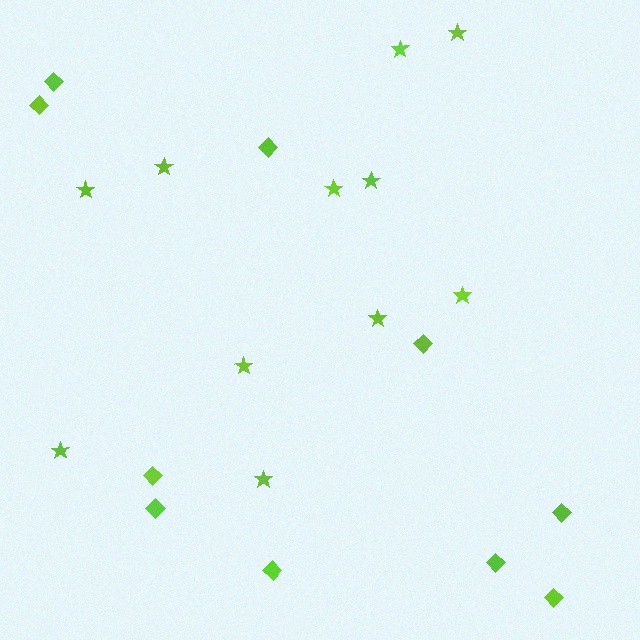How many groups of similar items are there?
There are 2 groups: one group of stars (11) and one group of diamonds (10).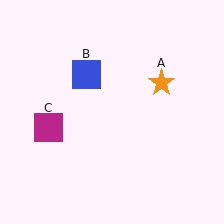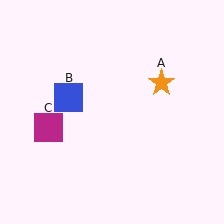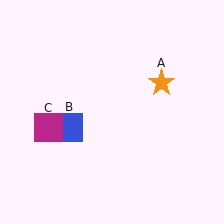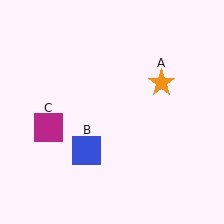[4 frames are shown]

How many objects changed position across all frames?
1 object changed position: blue square (object B).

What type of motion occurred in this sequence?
The blue square (object B) rotated counterclockwise around the center of the scene.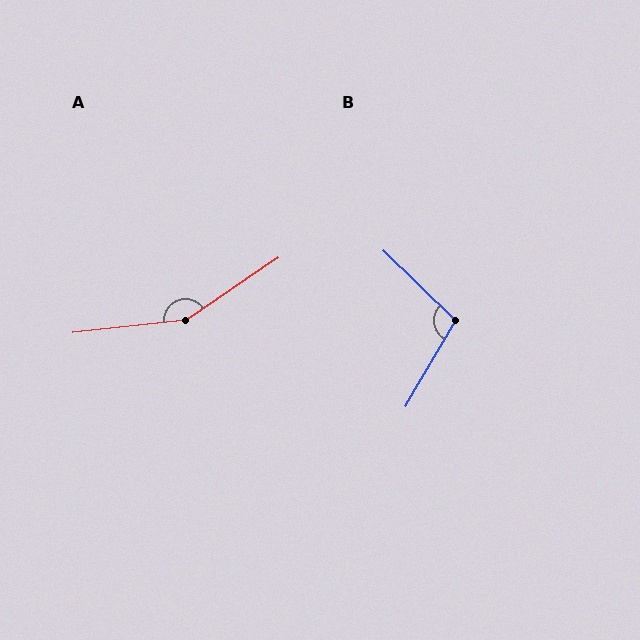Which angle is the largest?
A, at approximately 153 degrees.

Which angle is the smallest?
B, at approximately 104 degrees.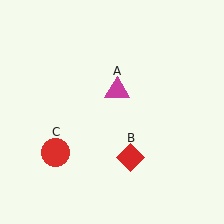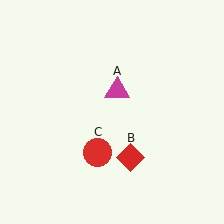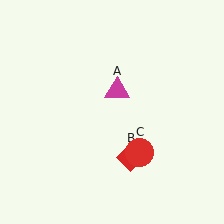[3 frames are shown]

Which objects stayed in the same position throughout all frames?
Magenta triangle (object A) and red diamond (object B) remained stationary.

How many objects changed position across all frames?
1 object changed position: red circle (object C).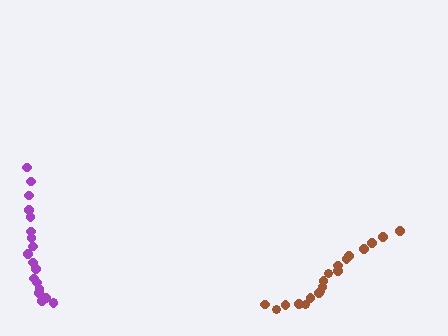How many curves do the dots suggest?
There are 2 distinct paths.